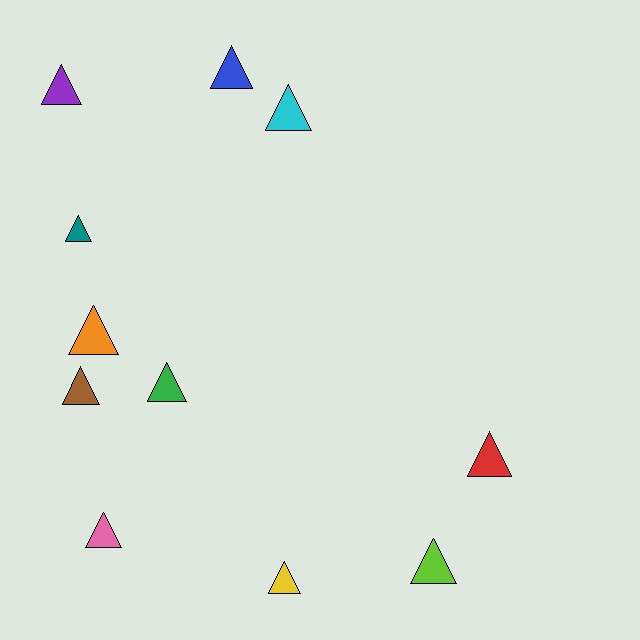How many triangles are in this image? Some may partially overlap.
There are 11 triangles.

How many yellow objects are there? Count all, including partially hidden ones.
There is 1 yellow object.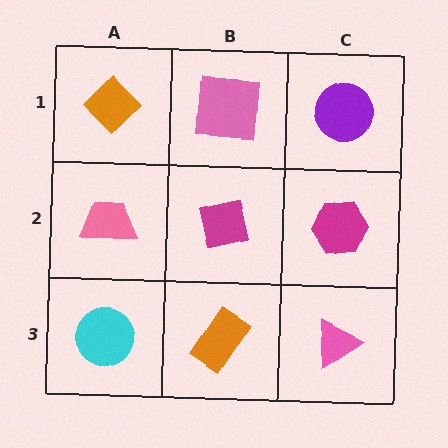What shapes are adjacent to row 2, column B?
A pink square (row 1, column B), an orange rectangle (row 3, column B), a pink trapezoid (row 2, column A), a magenta hexagon (row 2, column C).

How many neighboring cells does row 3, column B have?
3.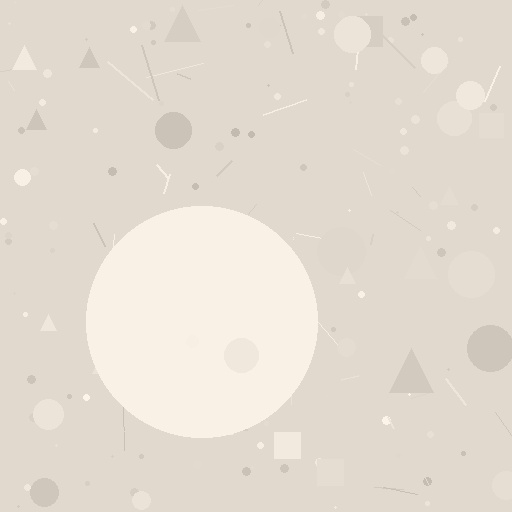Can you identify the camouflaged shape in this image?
The camouflaged shape is a circle.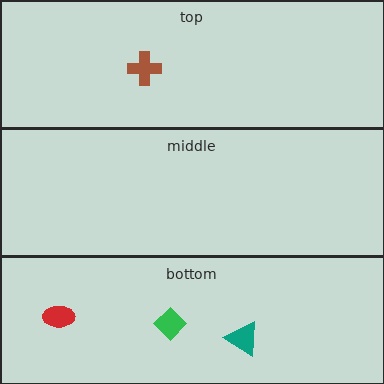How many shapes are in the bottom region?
3.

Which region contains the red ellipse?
The bottom region.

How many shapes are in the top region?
1.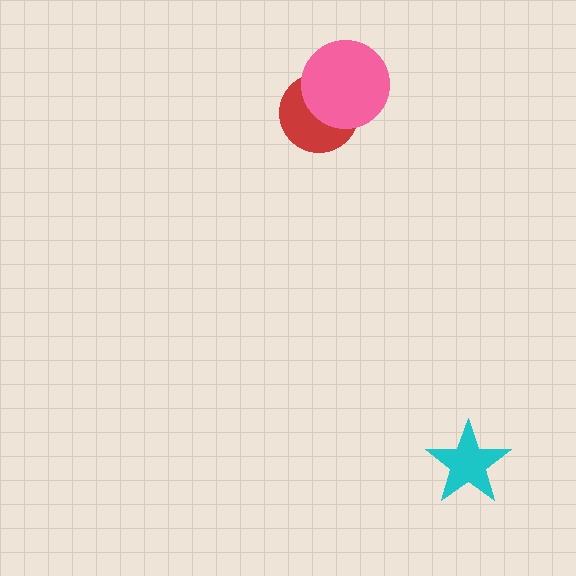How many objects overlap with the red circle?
1 object overlaps with the red circle.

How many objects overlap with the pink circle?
1 object overlaps with the pink circle.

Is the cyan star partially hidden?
No, no other shape covers it.